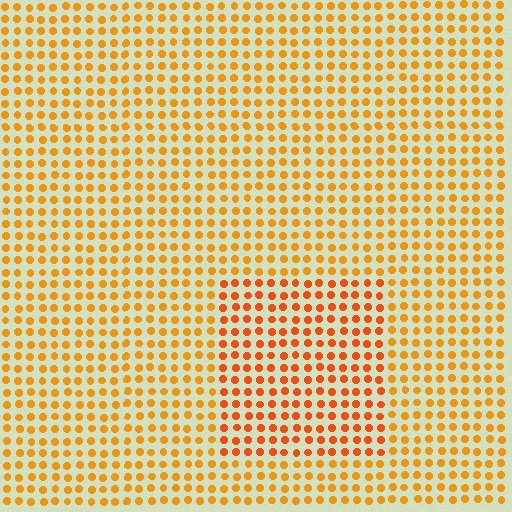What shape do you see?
I see a rectangle.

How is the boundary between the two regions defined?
The boundary is defined purely by a slight shift in hue (about 21 degrees). Spacing, size, and orientation are identical on both sides.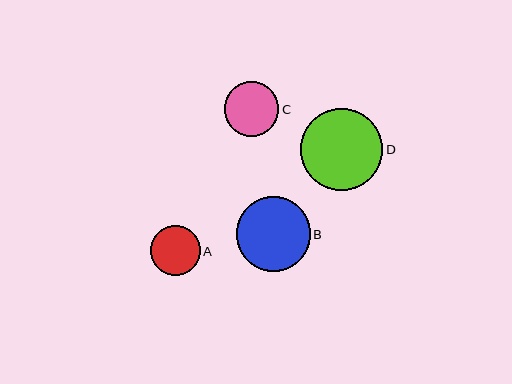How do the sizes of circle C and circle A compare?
Circle C and circle A are approximately the same size.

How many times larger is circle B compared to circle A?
Circle B is approximately 1.5 times the size of circle A.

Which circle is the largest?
Circle D is the largest with a size of approximately 82 pixels.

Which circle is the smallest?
Circle A is the smallest with a size of approximately 50 pixels.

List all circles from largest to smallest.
From largest to smallest: D, B, C, A.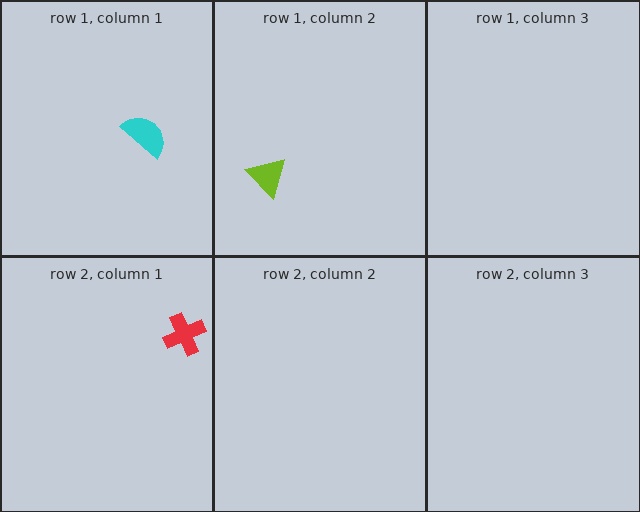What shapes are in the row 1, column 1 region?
The cyan semicircle.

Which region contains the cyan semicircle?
The row 1, column 1 region.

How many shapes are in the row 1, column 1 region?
1.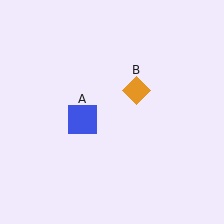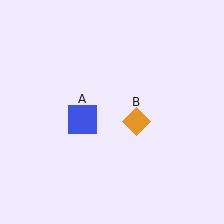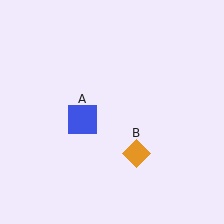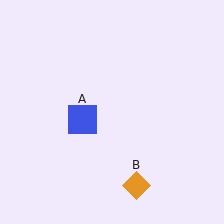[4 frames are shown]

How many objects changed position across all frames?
1 object changed position: orange diamond (object B).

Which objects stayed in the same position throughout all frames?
Blue square (object A) remained stationary.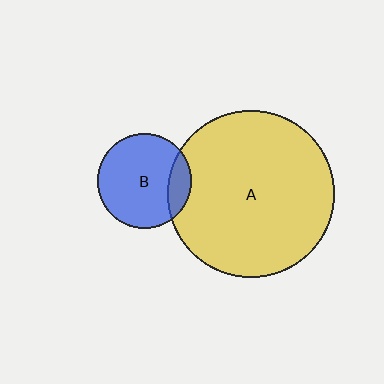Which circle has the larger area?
Circle A (yellow).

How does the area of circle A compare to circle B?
Approximately 3.1 times.